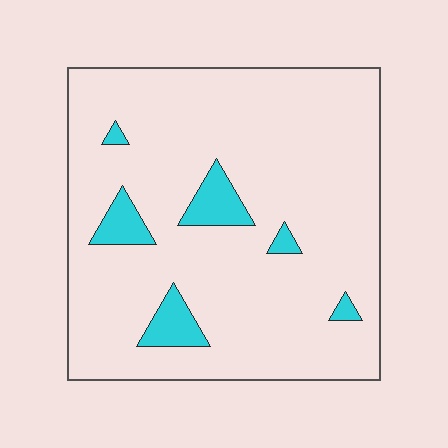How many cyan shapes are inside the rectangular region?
6.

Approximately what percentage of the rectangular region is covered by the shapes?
Approximately 10%.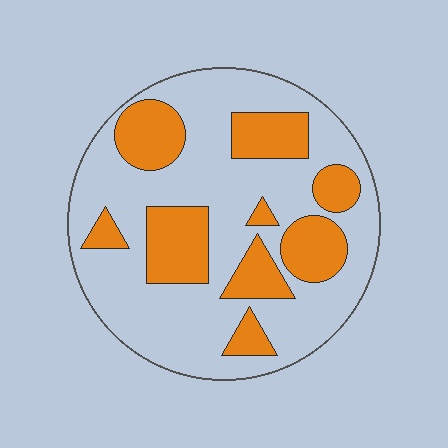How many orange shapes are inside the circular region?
9.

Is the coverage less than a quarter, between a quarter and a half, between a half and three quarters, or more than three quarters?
Between a quarter and a half.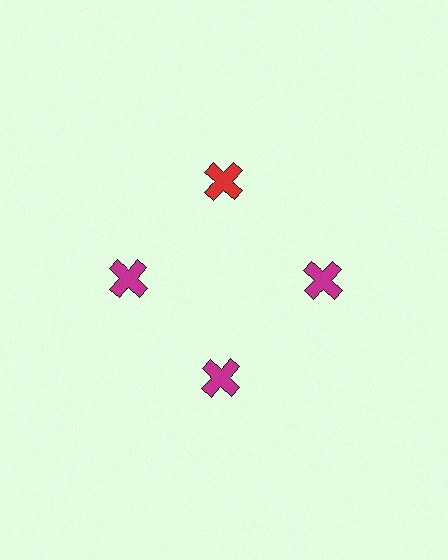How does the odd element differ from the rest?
It has a different color: red instead of magenta.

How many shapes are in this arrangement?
There are 4 shapes arranged in a ring pattern.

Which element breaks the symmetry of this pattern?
The red cross at roughly the 12 o'clock position breaks the symmetry. All other shapes are magenta crosses.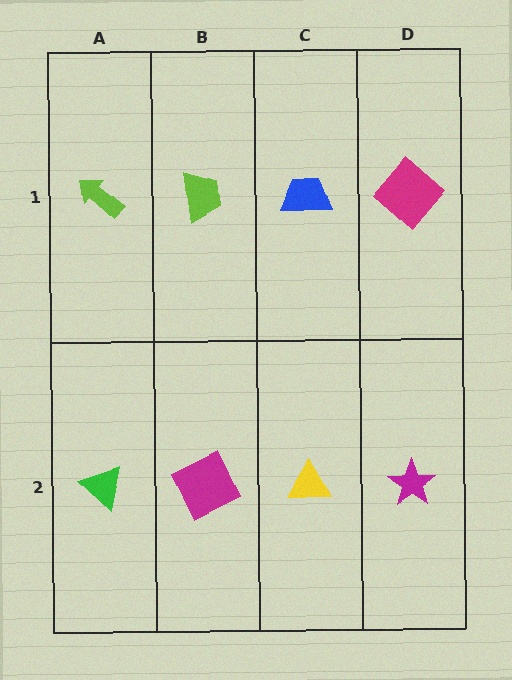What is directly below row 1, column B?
A magenta square.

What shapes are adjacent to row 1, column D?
A magenta star (row 2, column D), a blue trapezoid (row 1, column C).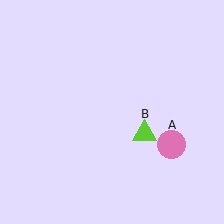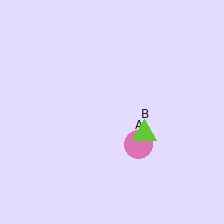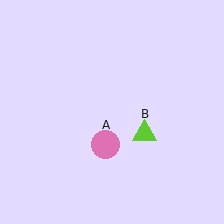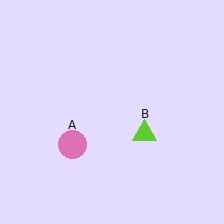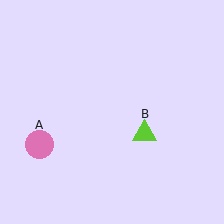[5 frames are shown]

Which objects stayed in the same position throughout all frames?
Lime triangle (object B) remained stationary.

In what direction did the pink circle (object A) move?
The pink circle (object A) moved left.